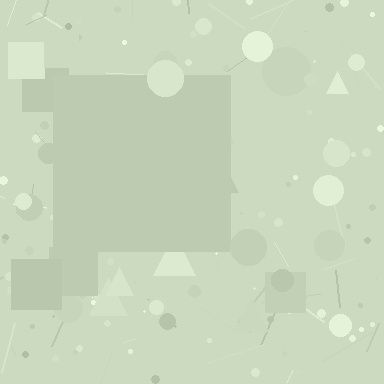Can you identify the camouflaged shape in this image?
The camouflaged shape is a square.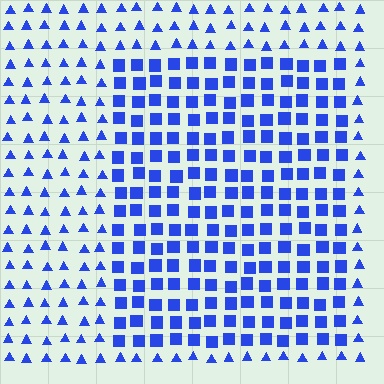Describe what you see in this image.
The image is filled with small blue elements arranged in a uniform grid. A rectangle-shaped region contains squares, while the surrounding area contains triangles. The boundary is defined purely by the change in element shape.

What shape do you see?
I see a rectangle.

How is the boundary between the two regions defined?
The boundary is defined by a change in element shape: squares inside vs. triangles outside. All elements share the same color and spacing.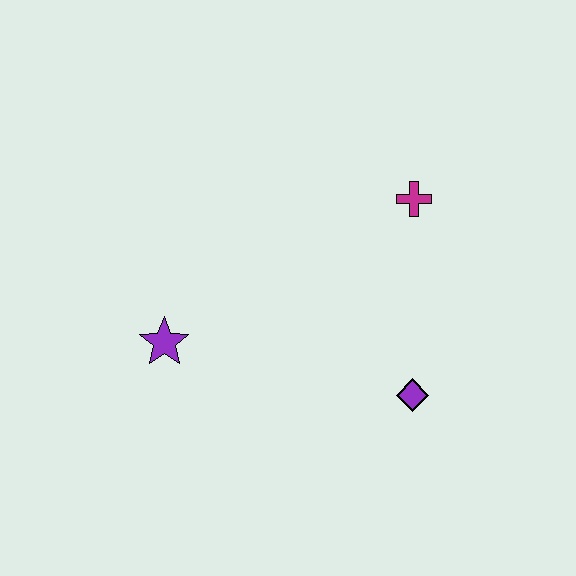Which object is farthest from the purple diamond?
The purple star is farthest from the purple diamond.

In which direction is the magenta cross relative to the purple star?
The magenta cross is to the right of the purple star.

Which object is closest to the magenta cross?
The purple diamond is closest to the magenta cross.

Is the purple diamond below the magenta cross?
Yes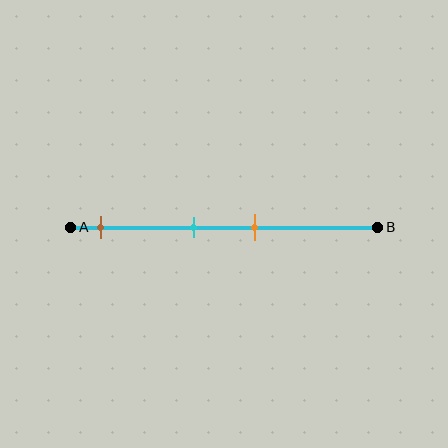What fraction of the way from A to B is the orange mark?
The orange mark is approximately 60% (0.6) of the way from A to B.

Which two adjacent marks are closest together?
The cyan and orange marks are the closest adjacent pair.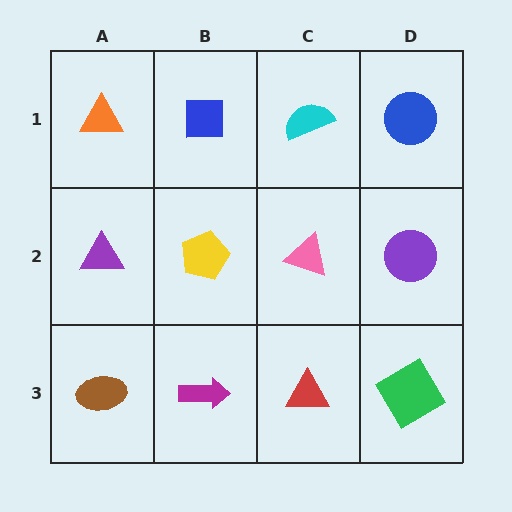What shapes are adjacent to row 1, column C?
A pink triangle (row 2, column C), a blue square (row 1, column B), a blue circle (row 1, column D).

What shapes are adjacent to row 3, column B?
A yellow pentagon (row 2, column B), a brown ellipse (row 3, column A), a red triangle (row 3, column C).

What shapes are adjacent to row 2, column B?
A blue square (row 1, column B), a magenta arrow (row 3, column B), a purple triangle (row 2, column A), a pink triangle (row 2, column C).